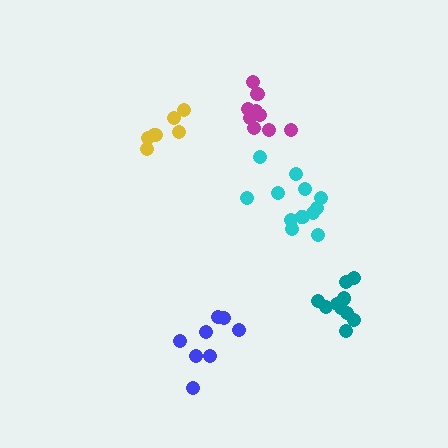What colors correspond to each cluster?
The clusters are colored: magenta, blue, cyan, yellow, teal.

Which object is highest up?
The magenta cluster is topmost.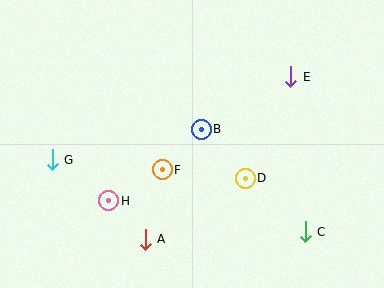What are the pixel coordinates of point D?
Point D is at (245, 178).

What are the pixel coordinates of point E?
Point E is at (291, 77).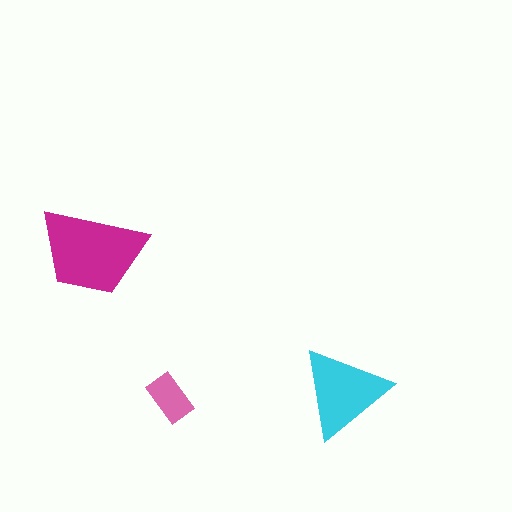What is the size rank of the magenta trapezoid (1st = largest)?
1st.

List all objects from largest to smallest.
The magenta trapezoid, the cyan triangle, the pink rectangle.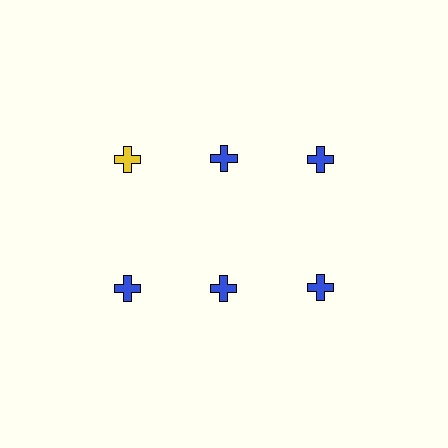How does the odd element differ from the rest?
It has a different color: yellow instead of blue.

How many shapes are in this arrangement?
There are 6 shapes arranged in a grid pattern.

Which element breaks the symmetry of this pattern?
The yellow cross in the top row, leftmost column breaks the symmetry. All other shapes are blue crosses.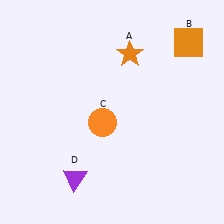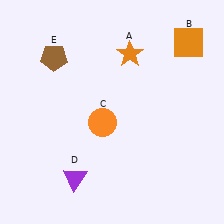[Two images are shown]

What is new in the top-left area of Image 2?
A brown pentagon (E) was added in the top-left area of Image 2.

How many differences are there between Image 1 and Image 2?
There is 1 difference between the two images.